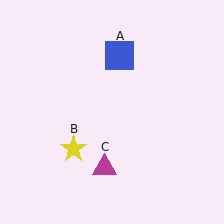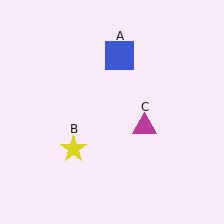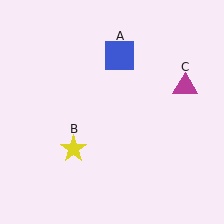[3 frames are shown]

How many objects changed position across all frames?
1 object changed position: magenta triangle (object C).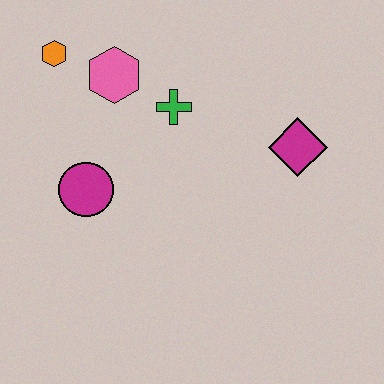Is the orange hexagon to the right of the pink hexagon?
No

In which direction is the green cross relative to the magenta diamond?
The green cross is to the left of the magenta diamond.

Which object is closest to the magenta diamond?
The green cross is closest to the magenta diamond.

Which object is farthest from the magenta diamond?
The orange hexagon is farthest from the magenta diamond.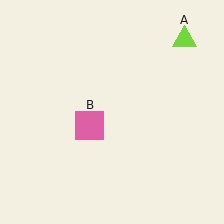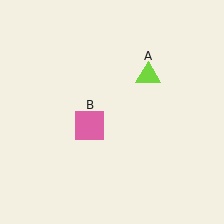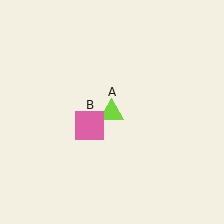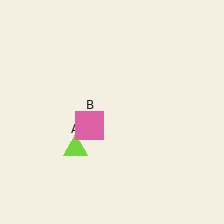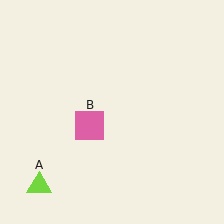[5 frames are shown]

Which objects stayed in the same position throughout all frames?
Pink square (object B) remained stationary.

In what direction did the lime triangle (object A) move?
The lime triangle (object A) moved down and to the left.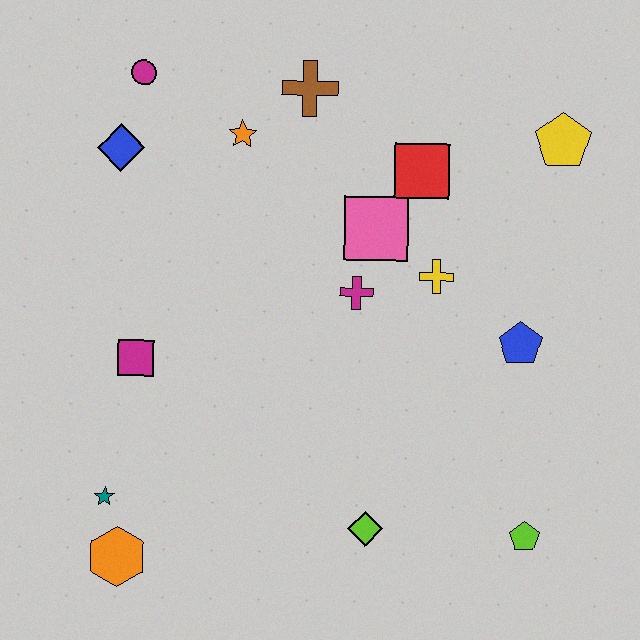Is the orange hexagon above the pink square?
No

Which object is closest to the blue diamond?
The magenta circle is closest to the blue diamond.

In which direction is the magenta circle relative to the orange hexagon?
The magenta circle is above the orange hexagon.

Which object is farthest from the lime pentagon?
The magenta circle is farthest from the lime pentagon.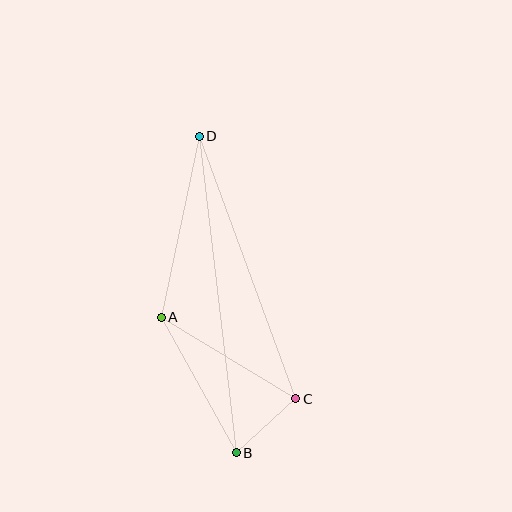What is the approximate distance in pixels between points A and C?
The distance between A and C is approximately 157 pixels.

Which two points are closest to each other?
Points B and C are closest to each other.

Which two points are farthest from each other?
Points B and D are farthest from each other.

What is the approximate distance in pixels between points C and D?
The distance between C and D is approximately 280 pixels.